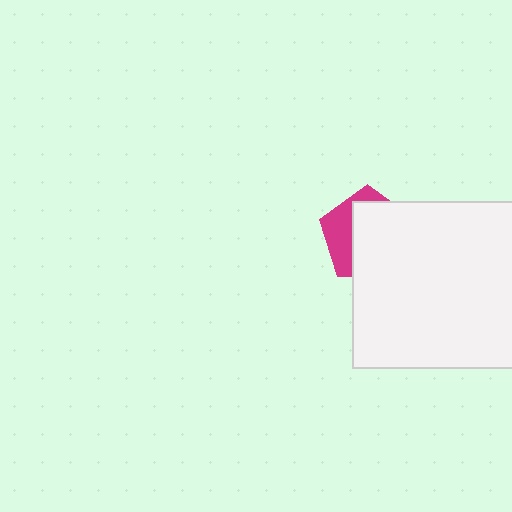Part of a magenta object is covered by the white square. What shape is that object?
It is a pentagon.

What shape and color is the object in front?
The object in front is a white square.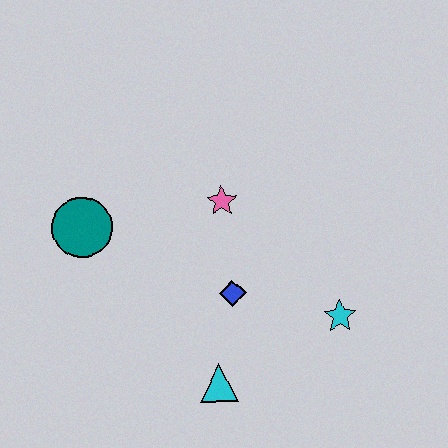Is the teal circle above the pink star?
No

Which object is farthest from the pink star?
The cyan triangle is farthest from the pink star.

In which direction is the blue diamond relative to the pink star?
The blue diamond is below the pink star.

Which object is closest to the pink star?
The blue diamond is closest to the pink star.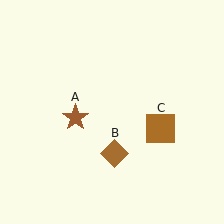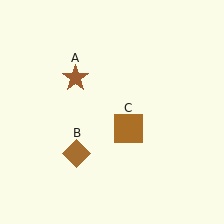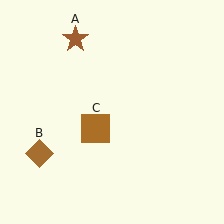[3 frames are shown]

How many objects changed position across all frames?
3 objects changed position: brown star (object A), brown diamond (object B), brown square (object C).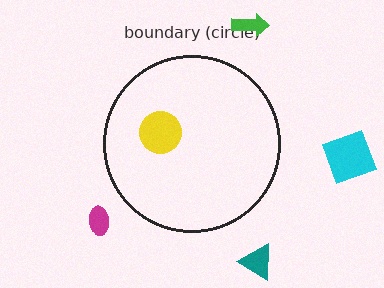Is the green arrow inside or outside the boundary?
Outside.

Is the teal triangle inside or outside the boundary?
Outside.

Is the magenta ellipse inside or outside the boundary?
Outside.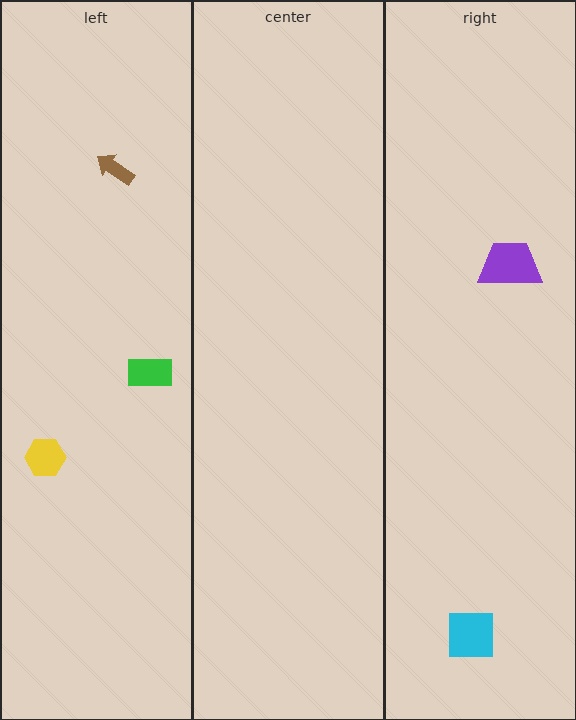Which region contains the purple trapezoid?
The right region.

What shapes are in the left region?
The green rectangle, the yellow hexagon, the brown arrow.